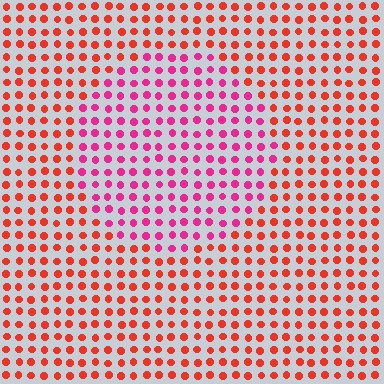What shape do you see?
I see a circle.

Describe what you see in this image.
The image is filled with small red elements in a uniform arrangement. A circle-shaped region is visible where the elements are tinted to a slightly different hue, forming a subtle color boundary.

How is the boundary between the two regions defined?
The boundary is defined purely by a slight shift in hue (about 38 degrees). Spacing, size, and orientation are identical on both sides.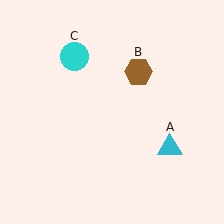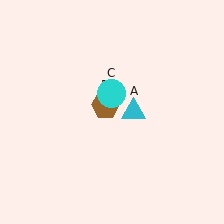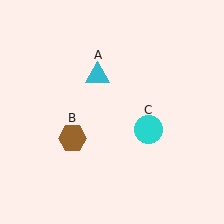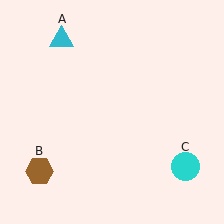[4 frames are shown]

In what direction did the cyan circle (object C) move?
The cyan circle (object C) moved down and to the right.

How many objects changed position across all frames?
3 objects changed position: cyan triangle (object A), brown hexagon (object B), cyan circle (object C).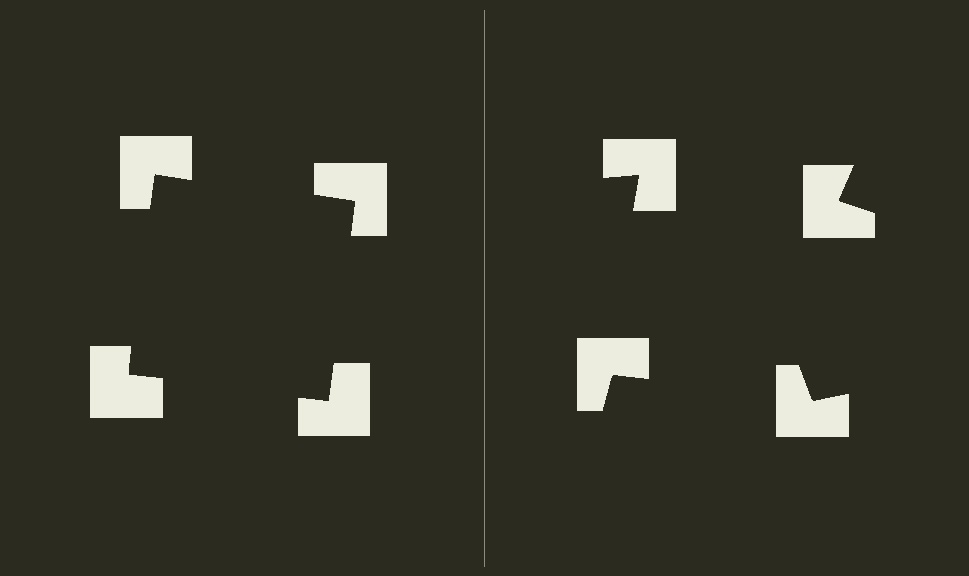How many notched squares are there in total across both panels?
8 — 4 on each side.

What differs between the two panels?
The notched squares are positioned identically on both sides; only the wedge orientations differ. On the left they align to a square; on the right they are misaligned.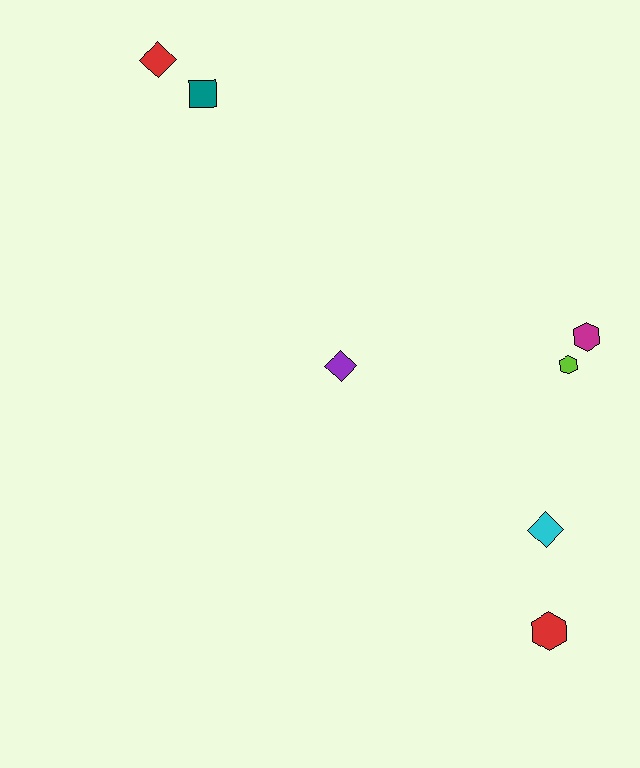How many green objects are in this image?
There are no green objects.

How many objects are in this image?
There are 7 objects.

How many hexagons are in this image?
There are 3 hexagons.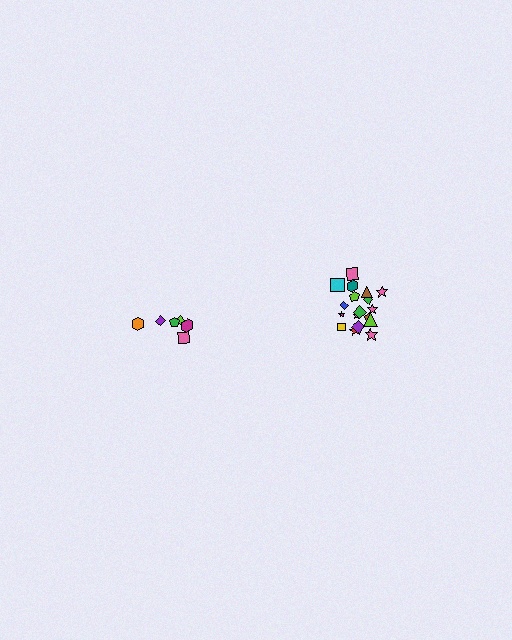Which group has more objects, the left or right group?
The right group.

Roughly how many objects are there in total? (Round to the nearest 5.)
Roughly 25 objects in total.